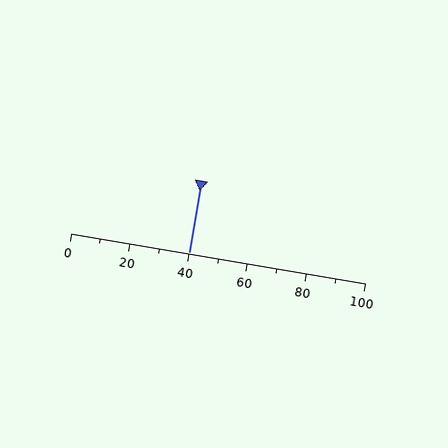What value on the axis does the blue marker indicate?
The marker indicates approximately 40.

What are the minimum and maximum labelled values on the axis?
The axis runs from 0 to 100.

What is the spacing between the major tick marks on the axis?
The major ticks are spaced 20 apart.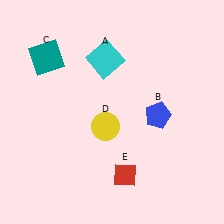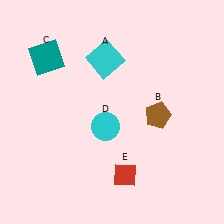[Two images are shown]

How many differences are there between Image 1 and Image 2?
There are 2 differences between the two images.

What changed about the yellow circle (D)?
In Image 1, D is yellow. In Image 2, it changed to cyan.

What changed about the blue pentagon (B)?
In Image 1, B is blue. In Image 2, it changed to brown.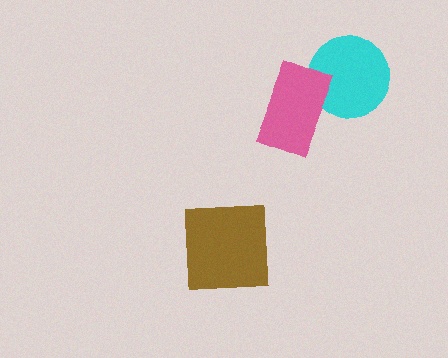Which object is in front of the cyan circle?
The pink rectangle is in front of the cyan circle.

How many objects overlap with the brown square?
0 objects overlap with the brown square.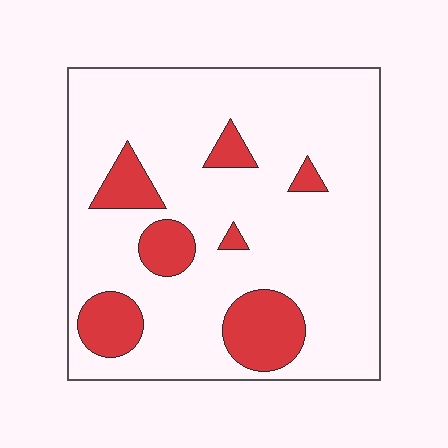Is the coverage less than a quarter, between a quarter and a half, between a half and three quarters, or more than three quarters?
Less than a quarter.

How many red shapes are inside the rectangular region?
7.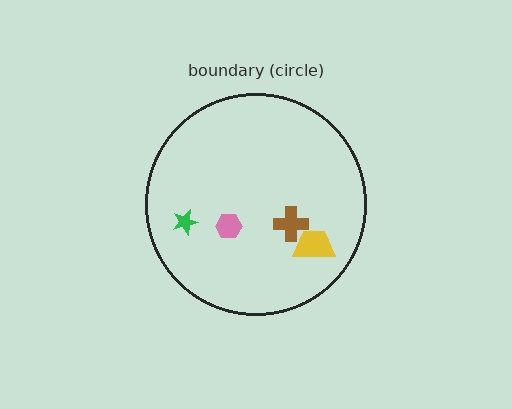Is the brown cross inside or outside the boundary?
Inside.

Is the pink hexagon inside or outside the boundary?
Inside.